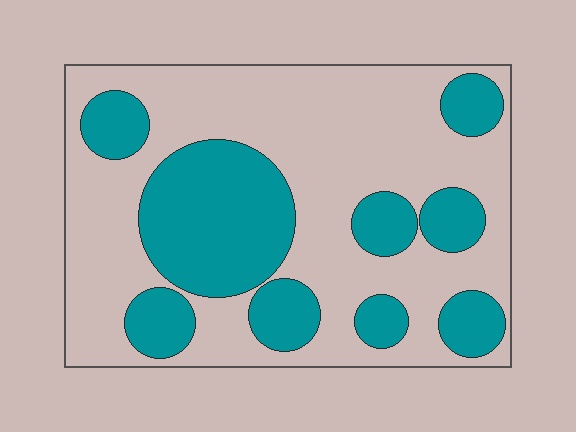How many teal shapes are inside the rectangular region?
9.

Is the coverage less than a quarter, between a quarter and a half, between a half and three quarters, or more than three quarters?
Between a quarter and a half.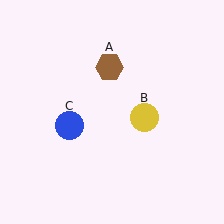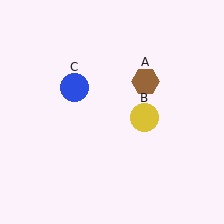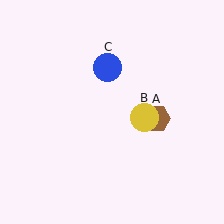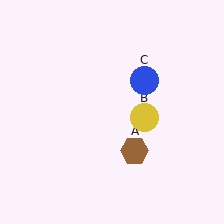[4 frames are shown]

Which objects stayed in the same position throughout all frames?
Yellow circle (object B) remained stationary.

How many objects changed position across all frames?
2 objects changed position: brown hexagon (object A), blue circle (object C).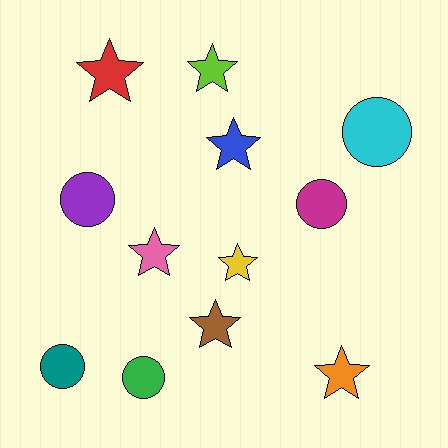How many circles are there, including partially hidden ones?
There are 5 circles.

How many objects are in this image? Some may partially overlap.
There are 12 objects.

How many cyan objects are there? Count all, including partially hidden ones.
There is 1 cyan object.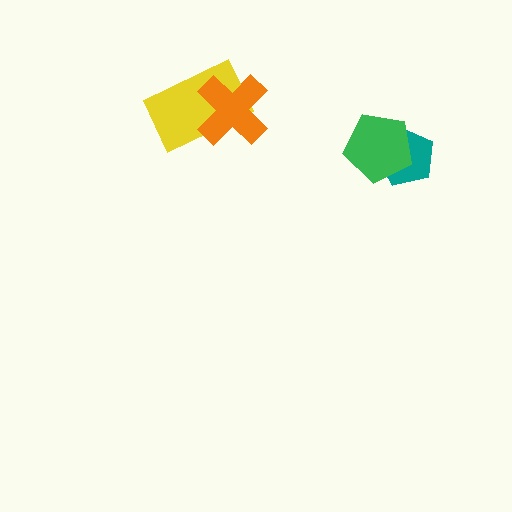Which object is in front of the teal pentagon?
The green pentagon is in front of the teal pentagon.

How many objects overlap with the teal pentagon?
1 object overlaps with the teal pentagon.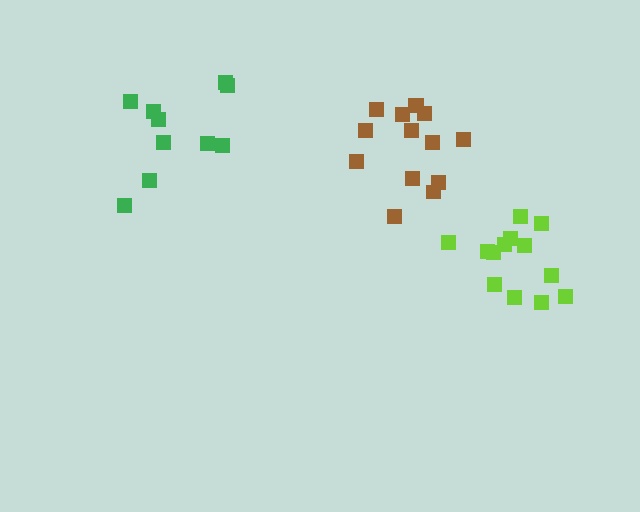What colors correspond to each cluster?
The clusters are colored: green, lime, brown.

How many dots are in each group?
Group 1: 10 dots, Group 2: 13 dots, Group 3: 14 dots (37 total).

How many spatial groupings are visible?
There are 3 spatial groupings.